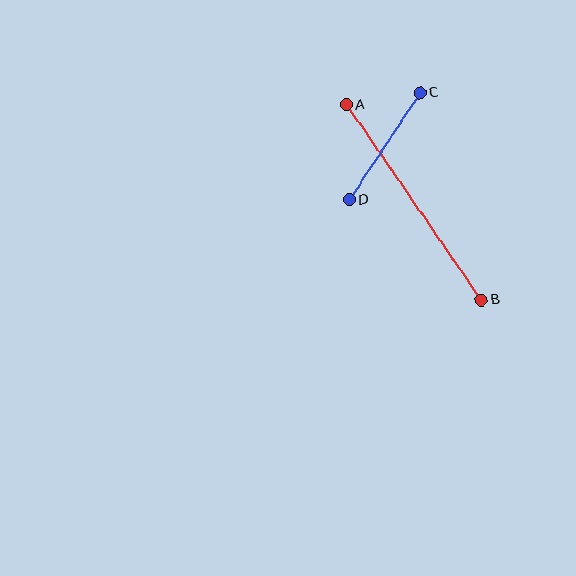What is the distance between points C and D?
The distance is approximately 128 pixels.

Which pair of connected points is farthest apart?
Points A and B are farthest apart.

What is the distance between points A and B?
The distance is approximately 238 pixels.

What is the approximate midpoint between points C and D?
The midpoint is at approximately (385, 146) pixels.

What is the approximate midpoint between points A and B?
The midpoint is at approximately (414, 202) pixels.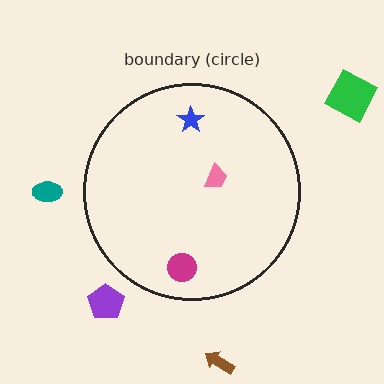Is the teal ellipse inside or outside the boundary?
Outside.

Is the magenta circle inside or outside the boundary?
Inside.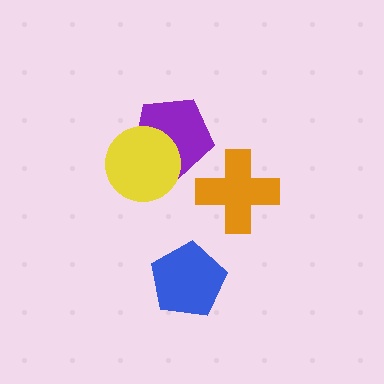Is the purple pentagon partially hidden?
Yes, it is partially covered by another shape.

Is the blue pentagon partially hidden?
No, no other shape covers it.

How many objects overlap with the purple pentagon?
1 object overlaps with the purple pentagon.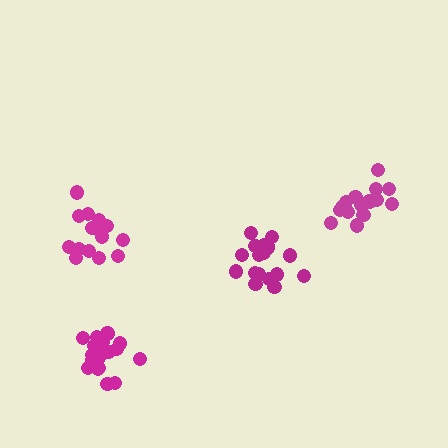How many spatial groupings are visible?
There are 4 spatial groupings.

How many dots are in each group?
Group 1: 20 dots, Group 2: 15 dots, Group 3: 15 dots, Group 4: 18 dots (68 total).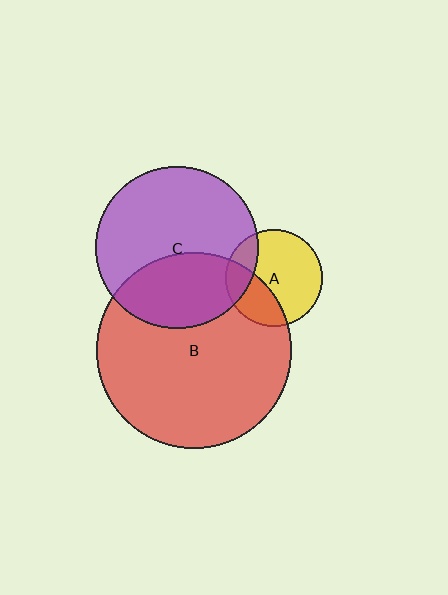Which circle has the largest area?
Circle B (red).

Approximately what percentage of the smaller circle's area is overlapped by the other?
Approximately 30%.